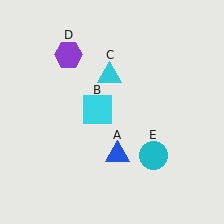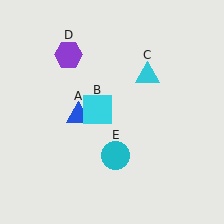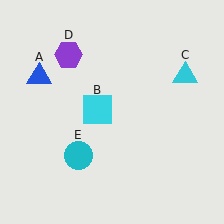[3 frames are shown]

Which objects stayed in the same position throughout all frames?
Cyan square (object B) and purple hexagon (object D) remained stationary.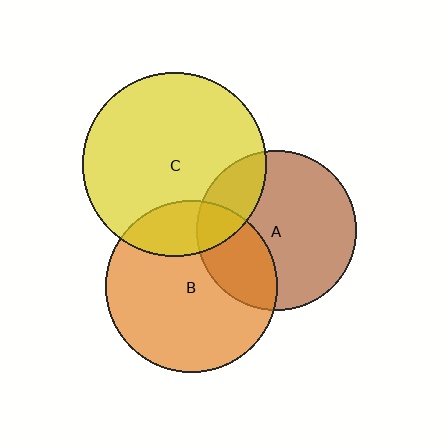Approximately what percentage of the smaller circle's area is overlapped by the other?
Approximately 30%.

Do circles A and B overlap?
Yes.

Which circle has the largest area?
Circle C (yellow).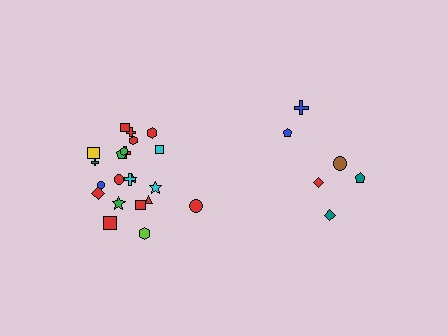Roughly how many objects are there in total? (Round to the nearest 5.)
Roughly 30 objects in total.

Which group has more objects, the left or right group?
The left group.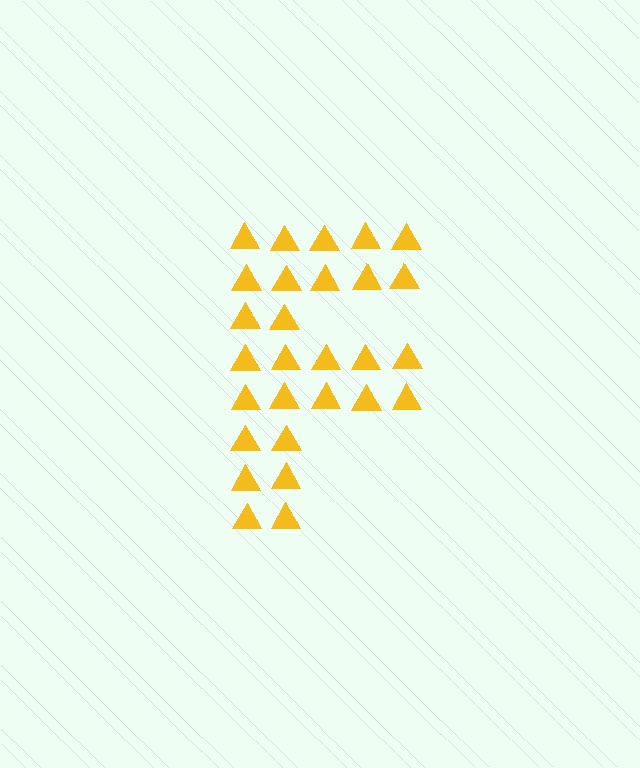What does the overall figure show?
The overall figure shows the letter F.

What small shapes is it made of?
It is made of small triangles.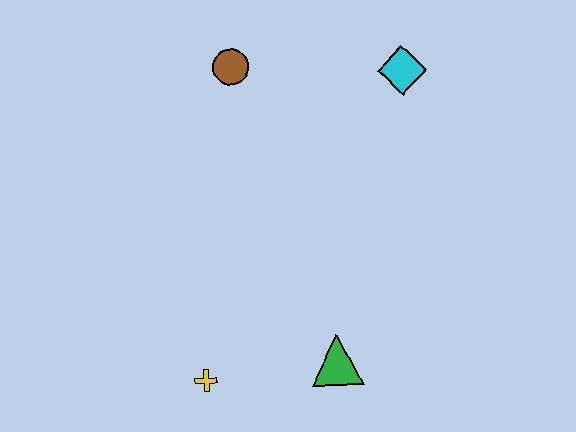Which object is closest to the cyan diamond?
The brown circle is closest to the cyan diamond.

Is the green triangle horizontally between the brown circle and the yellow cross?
No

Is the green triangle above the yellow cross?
Yes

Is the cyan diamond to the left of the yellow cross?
No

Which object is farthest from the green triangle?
The brown circle is farthest from the green triangle.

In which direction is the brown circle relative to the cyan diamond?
The brown circle is to the left of the cyan diamond.